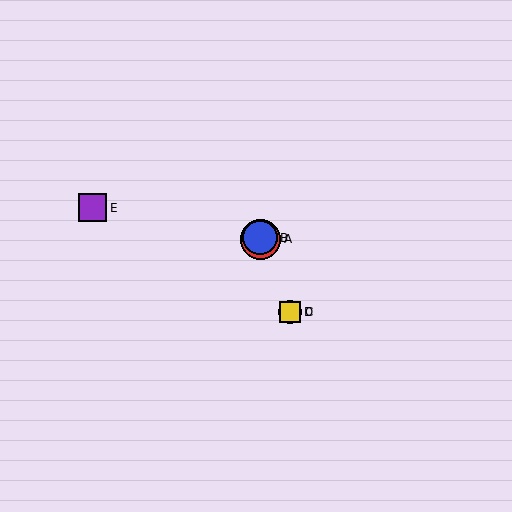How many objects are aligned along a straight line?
4 objects (A, B, C, D) are aligned along a straight line.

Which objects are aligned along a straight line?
Objects A, B, C, D are aligned along a straight line.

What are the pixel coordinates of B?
Object B is at (260, 238).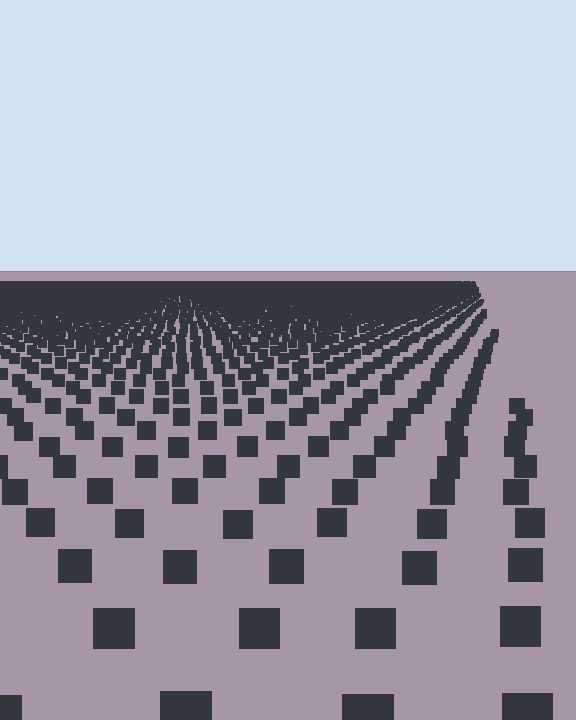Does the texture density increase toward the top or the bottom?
Density increases toward the top.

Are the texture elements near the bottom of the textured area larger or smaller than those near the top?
Larger. Near the bottom, elements are closer to the viewer and appear at a bigger on-screen size.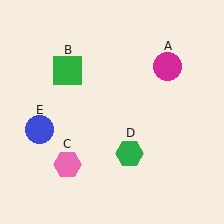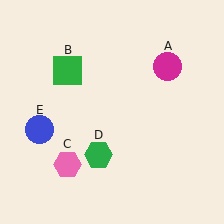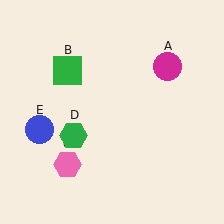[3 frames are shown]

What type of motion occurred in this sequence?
The green hexagon (object D) rotated clockwise around the center of the scene.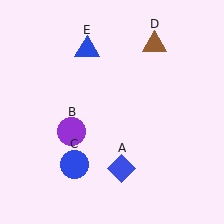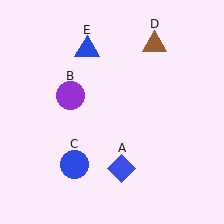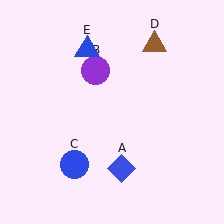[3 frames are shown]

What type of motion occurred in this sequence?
The purple circle (object B) rotated clockwise around the center of the scene.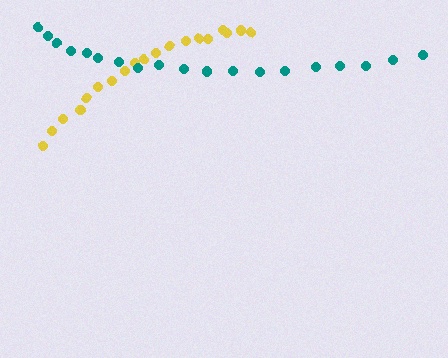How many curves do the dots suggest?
There are 2 distinct paths.